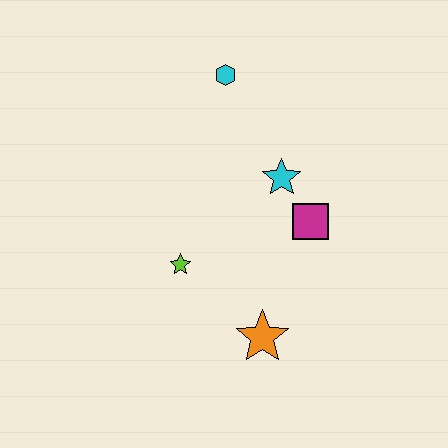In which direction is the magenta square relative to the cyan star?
The magenta square is below the cyan star.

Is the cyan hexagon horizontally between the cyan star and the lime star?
Yes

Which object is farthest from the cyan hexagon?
The orange star is farthest from the cyan hexagon.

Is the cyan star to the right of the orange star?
Yes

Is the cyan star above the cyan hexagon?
No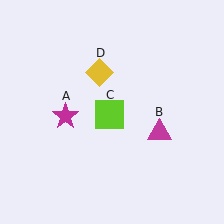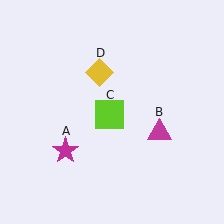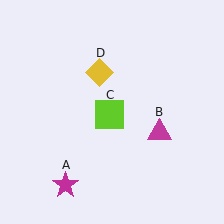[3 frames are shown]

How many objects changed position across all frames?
1 object changed position: magenta star (object A).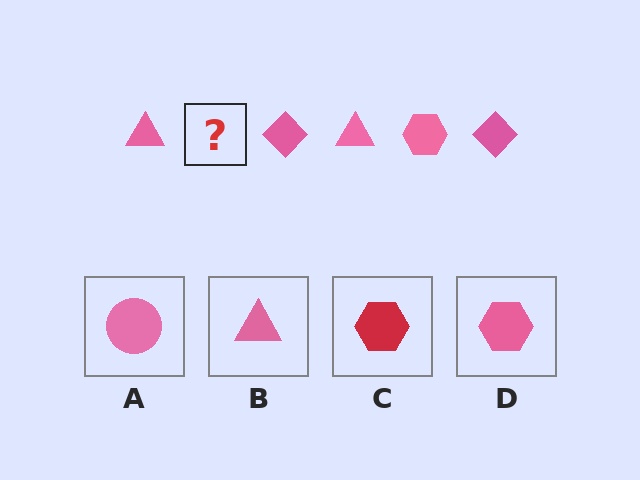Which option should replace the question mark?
Option D.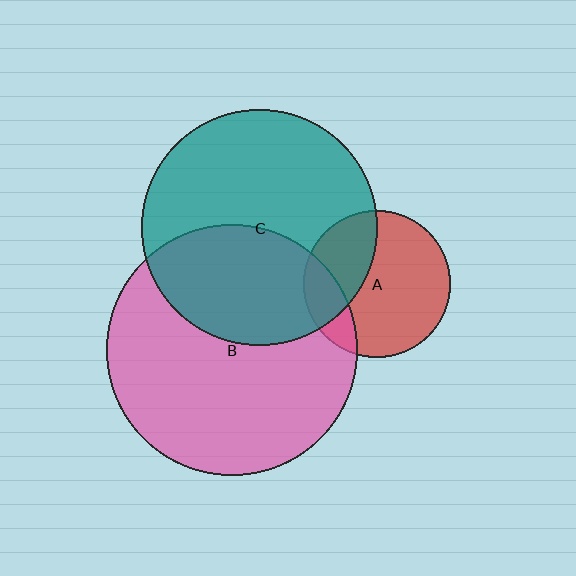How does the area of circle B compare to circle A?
Approximately 2.9 times.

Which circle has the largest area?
Circle B (pink).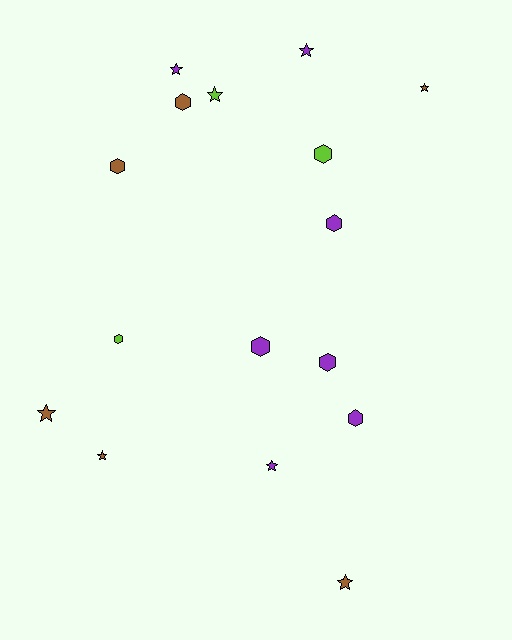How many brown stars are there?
There are 4 brown stars.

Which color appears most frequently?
Purple, with 7 objects.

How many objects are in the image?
There are 16 objects.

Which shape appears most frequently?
Hexagon, with 8 objects.